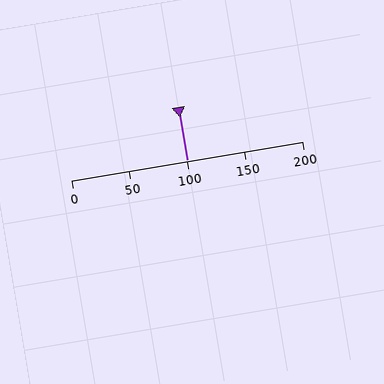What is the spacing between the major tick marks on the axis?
The major ticks are spaced 50 apart.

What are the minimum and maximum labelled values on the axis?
The axis runs from 0 to 200.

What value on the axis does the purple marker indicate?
The marker indicates approximately 100.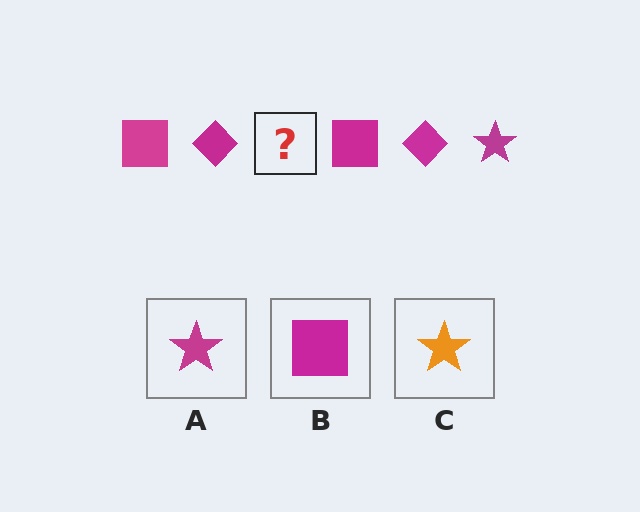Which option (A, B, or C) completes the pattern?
A.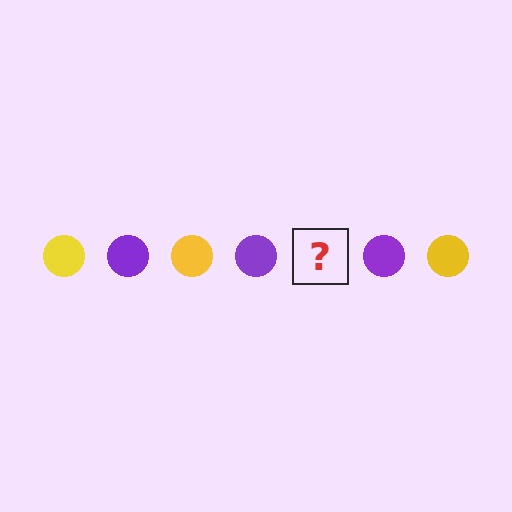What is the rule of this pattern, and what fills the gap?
The rule is that the pattern cycles through yellow, purple circles. The gap should be filled with a yellow circle.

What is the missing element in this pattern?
The missing element is a yellow circle.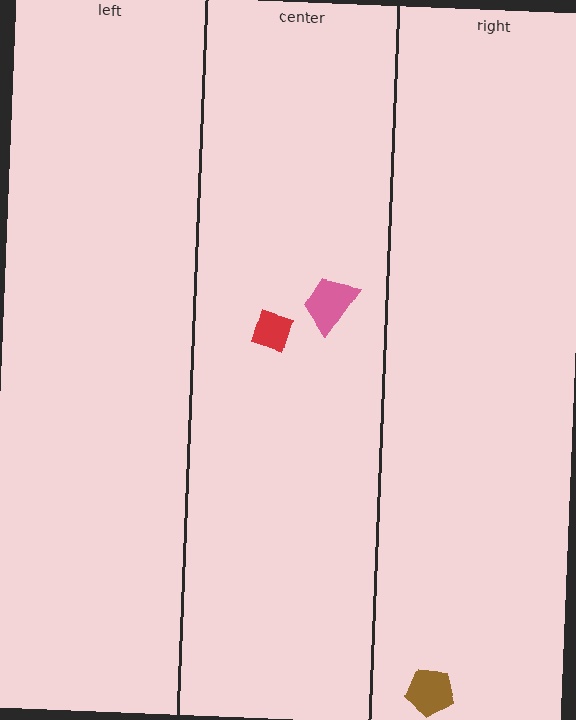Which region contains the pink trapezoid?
The center region.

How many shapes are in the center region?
2.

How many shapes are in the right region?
1.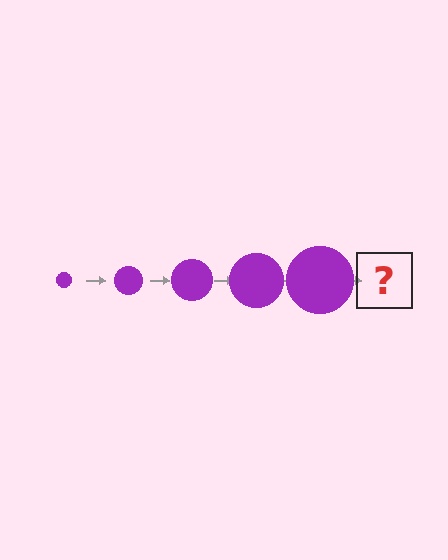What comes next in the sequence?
The next element should be a purple circle, larger than the previous one.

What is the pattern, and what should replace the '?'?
The pattern is that the circle gets progressively larger each step. The '?' should be a purple circle, larger than the previous one.